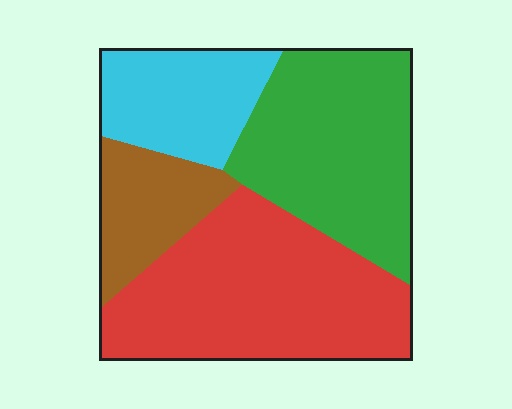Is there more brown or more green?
Green.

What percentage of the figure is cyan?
Cyan takes up about one sixth (1/6) of the figure.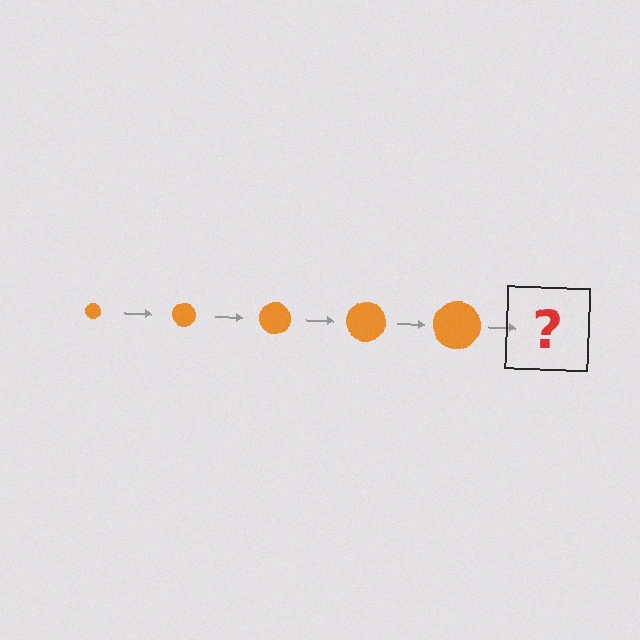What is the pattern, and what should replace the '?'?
The pattern is that the circle gets progressively larger each step. The '?' should be an orange circle, larger than the previous one.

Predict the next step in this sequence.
The next step is an orange circle, larger than the previous one.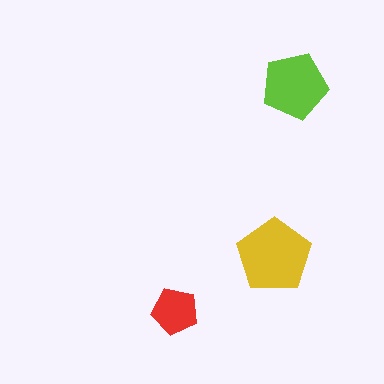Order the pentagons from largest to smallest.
the yellow one, the lime one, the red one.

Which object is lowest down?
The red pentagon is bottommost.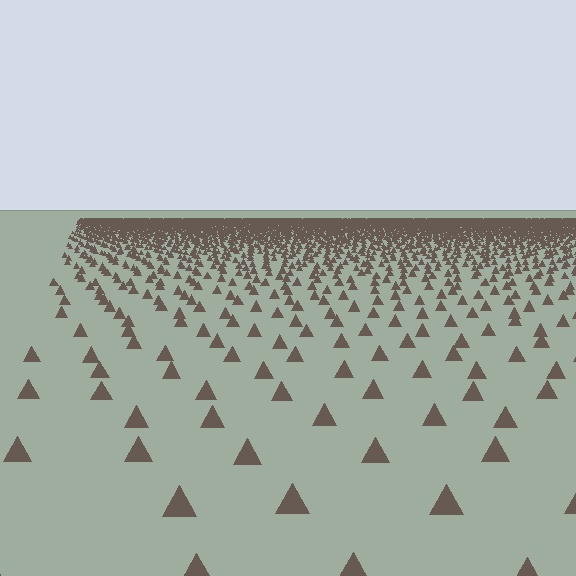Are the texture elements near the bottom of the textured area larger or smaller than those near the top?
Larger. Near the bottom, elements are closer to the viewer and appear at a bigger on-screen size.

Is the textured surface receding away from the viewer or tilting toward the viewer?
The surface is receding away from the viewer. Texture elements get smaller and denser toward the top.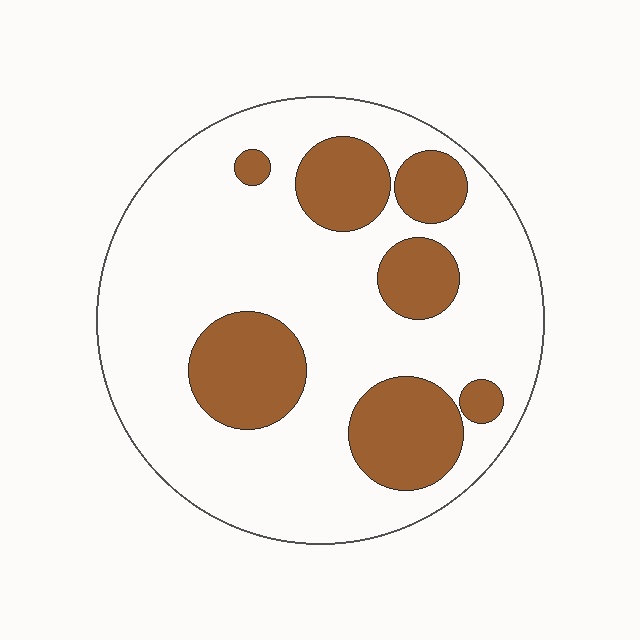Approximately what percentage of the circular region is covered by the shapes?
Approximately 25%.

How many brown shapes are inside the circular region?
7.